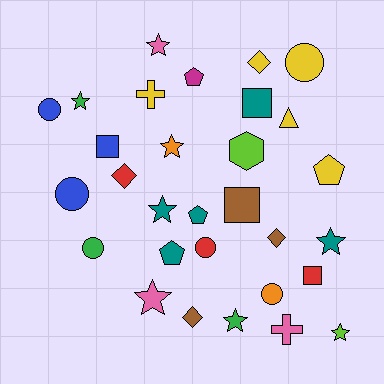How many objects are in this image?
There are 30 objects.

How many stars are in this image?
There are 8 stars.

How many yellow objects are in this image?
There are 5 yellow objects.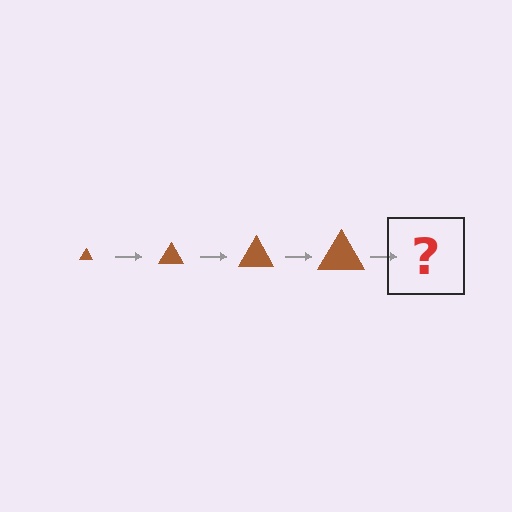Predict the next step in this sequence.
The next step is a brown triangle, larger than the previous one.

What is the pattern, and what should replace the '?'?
The pattern is that the triangle gets progressively larger each step. The '?' should be a brown triangle, larger than the previous one.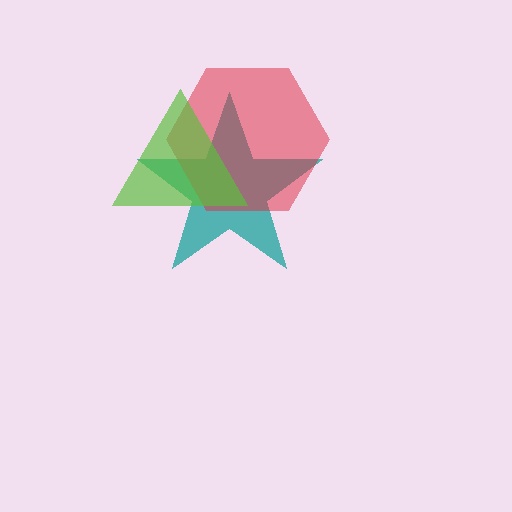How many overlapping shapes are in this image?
There are 3 overlapping shapes in the image.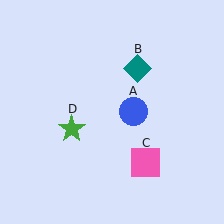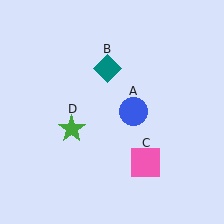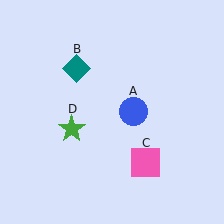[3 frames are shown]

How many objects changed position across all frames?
1 object changed position: teal diamond (object B).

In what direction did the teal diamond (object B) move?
The teal diamond (object B) moved left.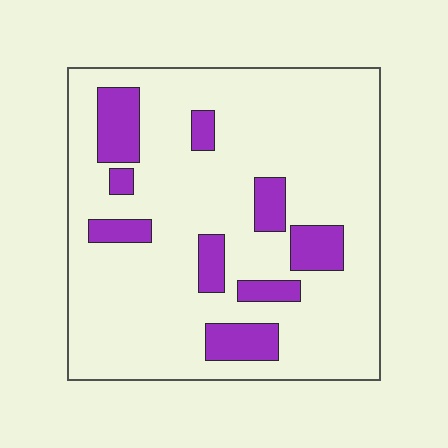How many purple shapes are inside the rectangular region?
9.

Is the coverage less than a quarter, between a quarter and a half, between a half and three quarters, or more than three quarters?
Less than a quarter.